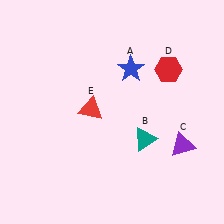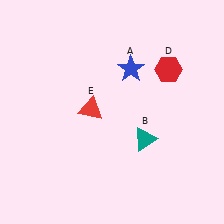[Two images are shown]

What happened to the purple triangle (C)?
The purple triangle (C) was removed in Image 2. It was in the bottom-right area of Image 1.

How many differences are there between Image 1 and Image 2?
There is 1 difference between the two images.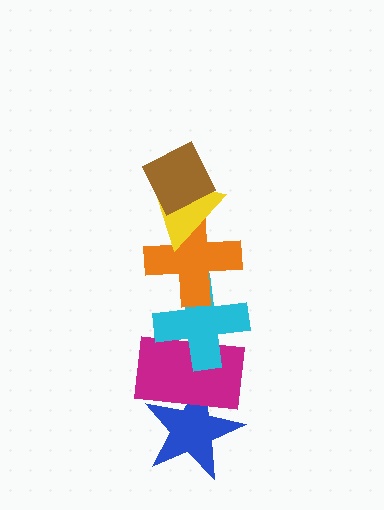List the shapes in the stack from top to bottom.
From top to bottom: the brown diamond, the yellow triangle, the orange cross, the cyan cross, the magenta rectangle, the blue star.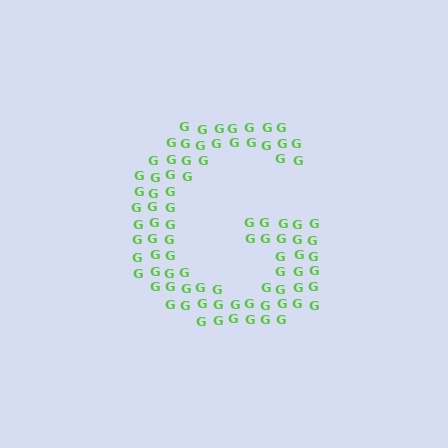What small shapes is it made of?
It is made of small letter G's.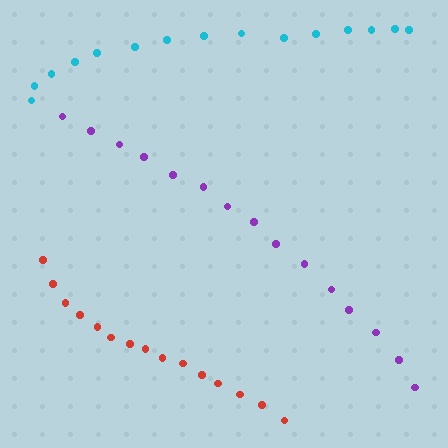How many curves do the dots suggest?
There are 3 distinct paths.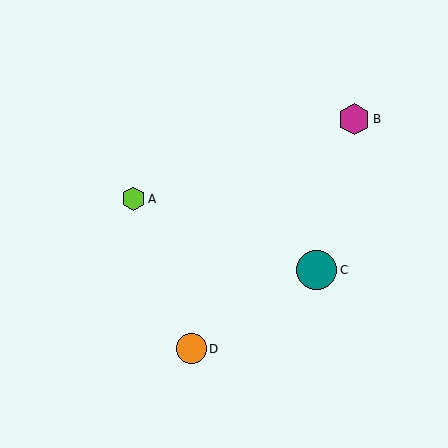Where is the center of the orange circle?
The center of the orange circle is at (191, 349).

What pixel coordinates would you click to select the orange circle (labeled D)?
Click at (191, 349) to select the orange circle D.